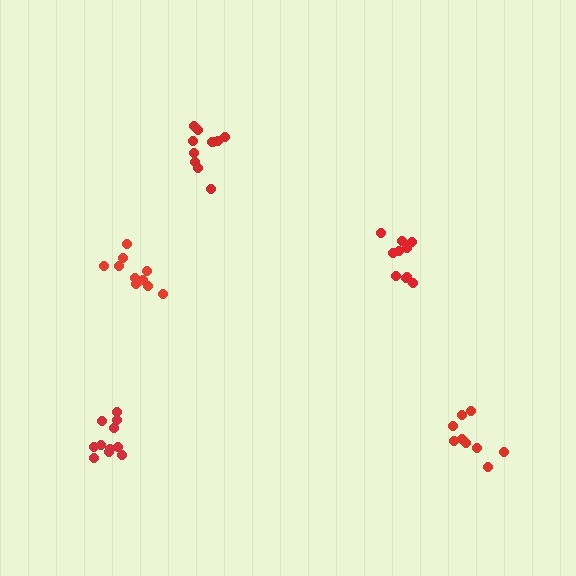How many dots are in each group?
Group 1: 10 dots, Group 2: 10 dots, Group 3: 10 dots, Group 4: 9 dots, Group 5: 11 dots (50 total).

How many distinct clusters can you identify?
There are 5 distinct clusters.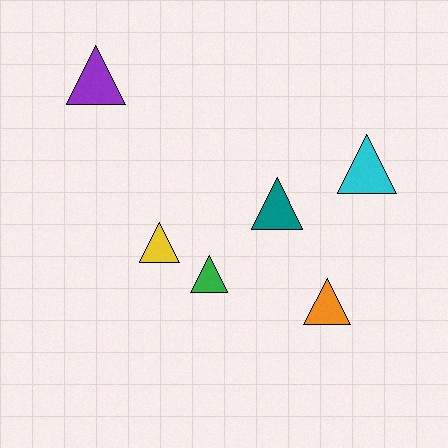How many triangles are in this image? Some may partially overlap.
There are 6 triangles.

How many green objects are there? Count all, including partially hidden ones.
There is 1 green object.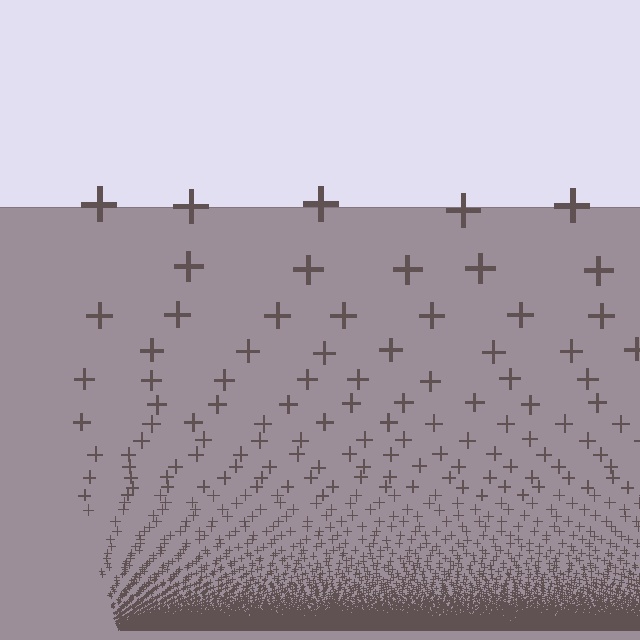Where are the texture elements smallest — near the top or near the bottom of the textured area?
Near the bottom.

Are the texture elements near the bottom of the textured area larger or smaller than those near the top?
Smaller. The gradient is inverted — elements near the bottom are smaller and denser.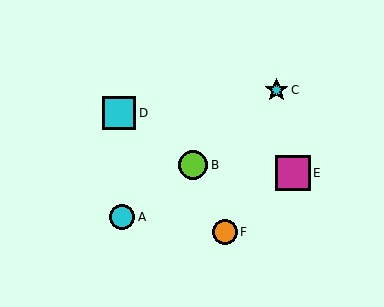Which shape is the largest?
The magenta square (labeled E) is the largest.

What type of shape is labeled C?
Shape C is a cyan star.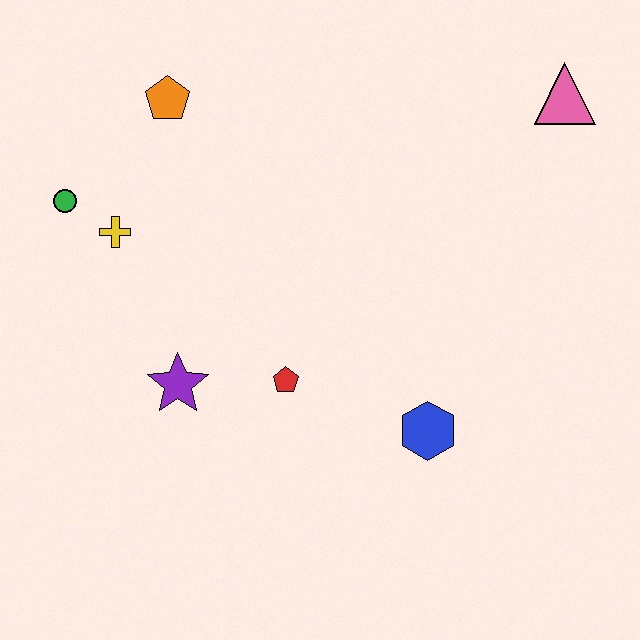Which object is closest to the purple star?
The red pentagon is closest to the purple star.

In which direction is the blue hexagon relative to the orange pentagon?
The blue hexagon is below the orange pentagon.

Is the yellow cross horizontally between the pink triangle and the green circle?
Yes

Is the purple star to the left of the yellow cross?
No